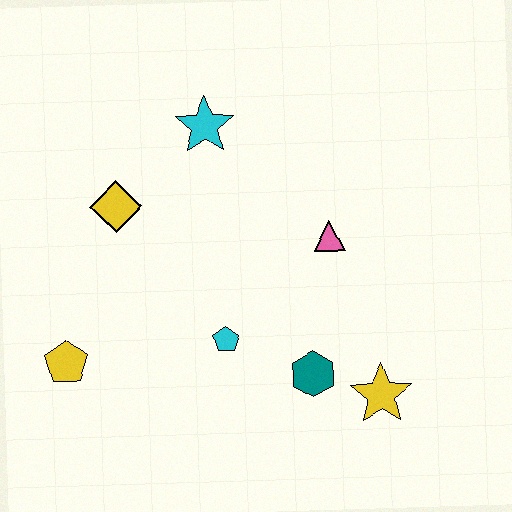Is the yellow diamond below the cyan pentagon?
No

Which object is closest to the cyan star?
The yellow diamond is closest to the cyan star.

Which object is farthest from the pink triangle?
The yellow pentagon is farthest from the pink triangle.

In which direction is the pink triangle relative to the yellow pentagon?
The pink triangle is to the right of the yellow pentagon.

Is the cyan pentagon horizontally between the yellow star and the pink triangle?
No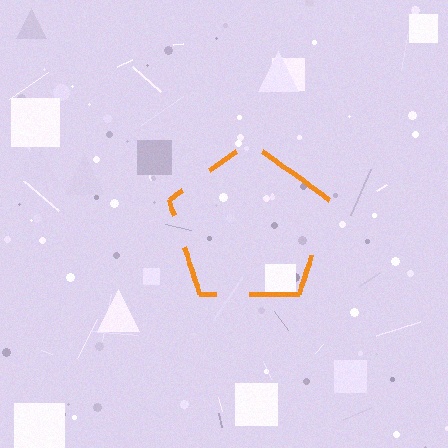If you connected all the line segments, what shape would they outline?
They would outline a pentagon.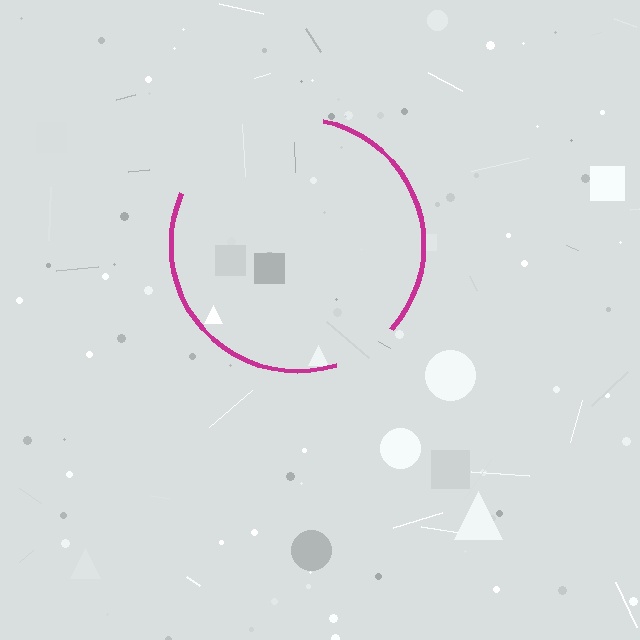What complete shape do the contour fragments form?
The contour fragments form a circle.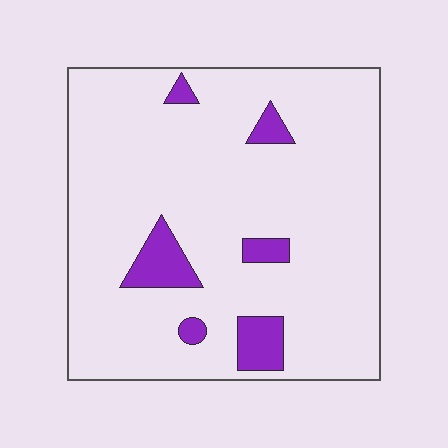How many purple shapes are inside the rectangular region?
6.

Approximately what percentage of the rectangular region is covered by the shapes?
Approximately 10%.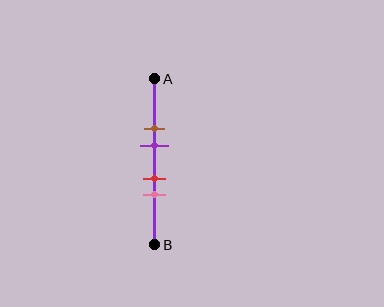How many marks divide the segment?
There are 4 marks dividing the segment.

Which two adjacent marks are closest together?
The red and pink marks are the closest adjacent pair.